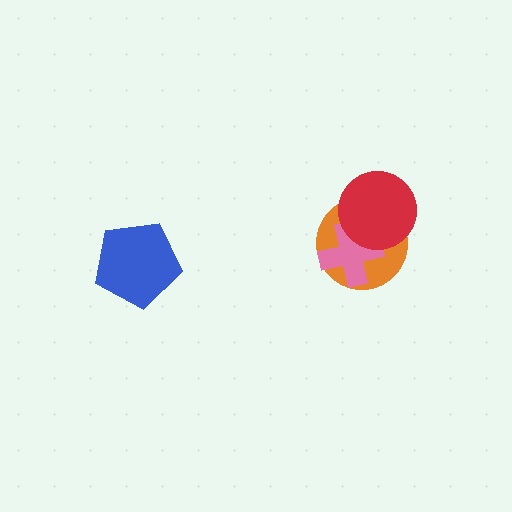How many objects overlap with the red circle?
2 objects overlap with the red circle.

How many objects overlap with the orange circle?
2 objects overlap with the orange circle.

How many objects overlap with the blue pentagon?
0 objects overlap with the blue pentagon.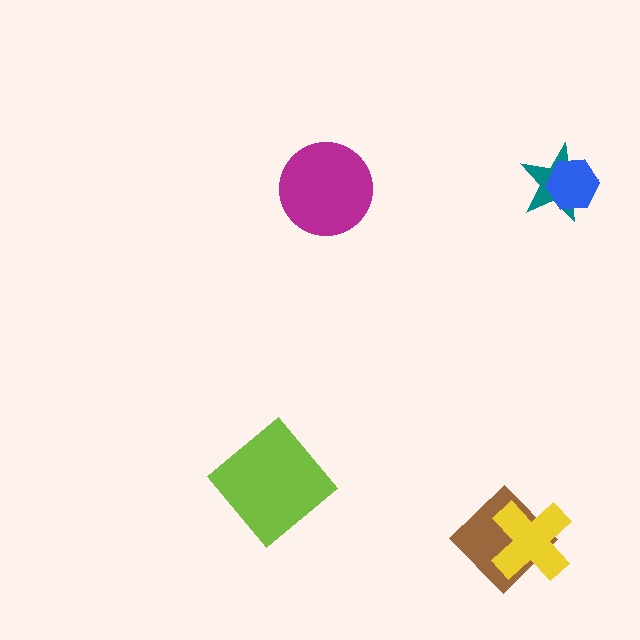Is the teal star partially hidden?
Yes, it is partially covered by another shape.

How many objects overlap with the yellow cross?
1 object overlaps with the yellow cross.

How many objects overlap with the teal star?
1 object overlaps with the teal star.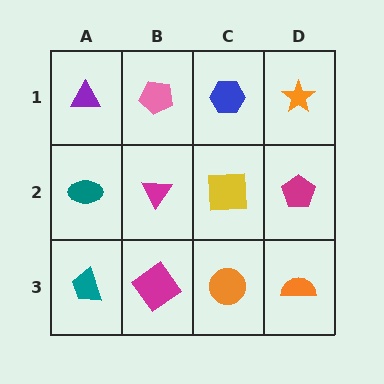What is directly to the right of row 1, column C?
An orange star.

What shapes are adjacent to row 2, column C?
A blue hexagon (row 1, column C), an orange circle (row 3, column C), a magenta triangle (row 2, column B), a magenta pentagon (row 2, column D).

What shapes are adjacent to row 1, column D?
A magenta pentagon (row 2, column D), a blue hexagon (row 1, column C).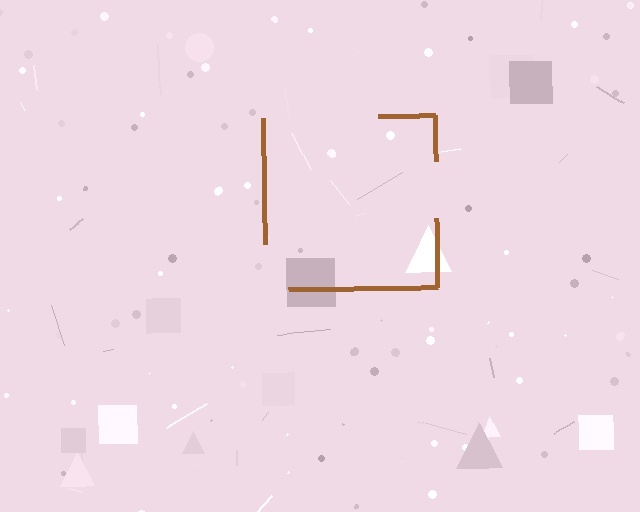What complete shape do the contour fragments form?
The contour fragments form a square.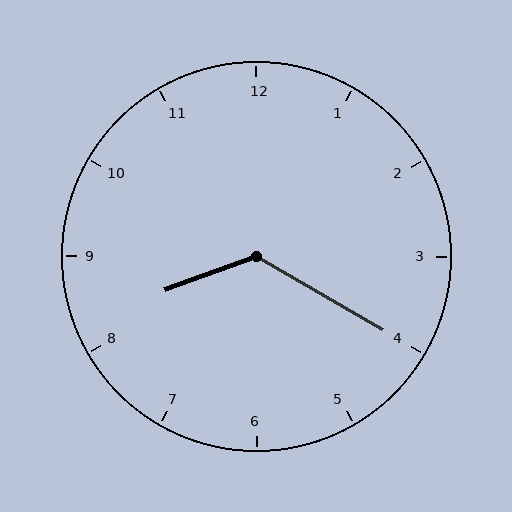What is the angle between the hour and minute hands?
Approximately 130 degrees.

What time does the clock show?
8:20.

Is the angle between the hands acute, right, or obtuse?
It is obtuse.